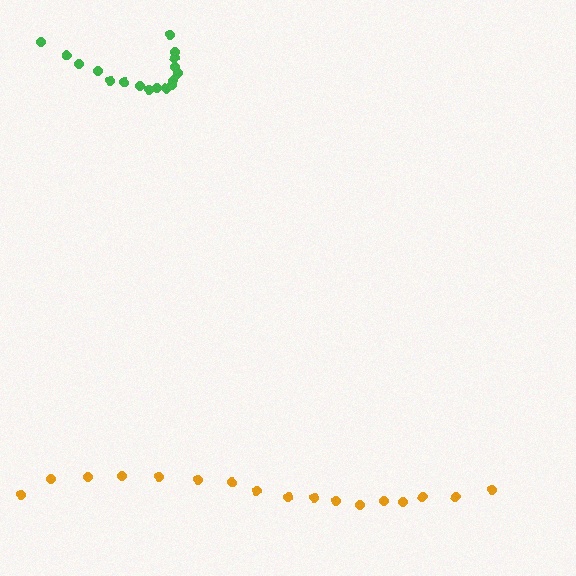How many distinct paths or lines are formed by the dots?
There are 2 distinct paths.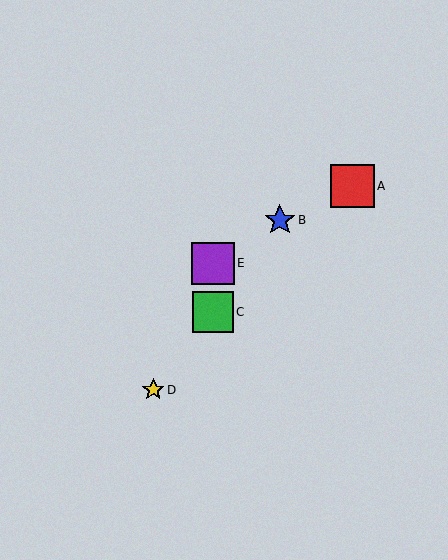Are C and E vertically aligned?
Yes, both are at x≈213.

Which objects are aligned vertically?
Objects C, E are aligned vertically.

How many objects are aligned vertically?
2 objects (C, E) are aligned vertically.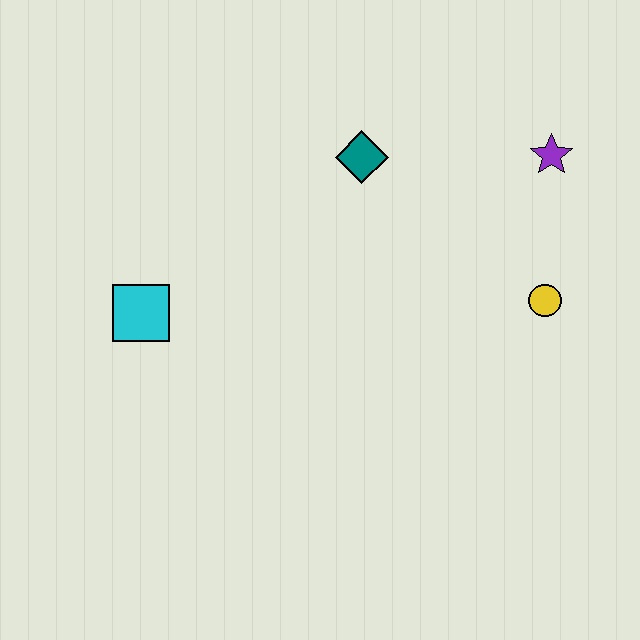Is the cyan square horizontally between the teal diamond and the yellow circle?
No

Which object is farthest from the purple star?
The cyan square is farthest from the purple star.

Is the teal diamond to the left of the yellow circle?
Yes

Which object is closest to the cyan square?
The teal diamond is closest to the cyan square.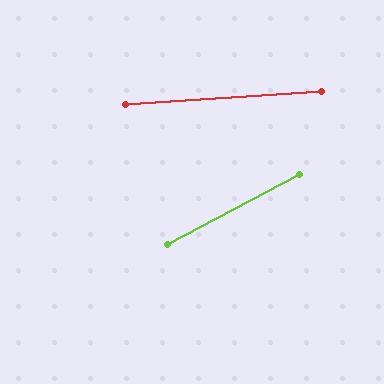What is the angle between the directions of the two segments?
Approximately 24 degrees.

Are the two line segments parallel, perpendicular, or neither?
Neither parallel nor perpendicular — they differ by about 24°.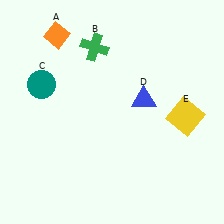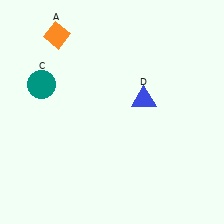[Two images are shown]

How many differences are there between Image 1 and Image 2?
There are 2 differences between the two images.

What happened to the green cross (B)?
The green cross (B) was removed in Image 2. It was in the top-left area of Image 1.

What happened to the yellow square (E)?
The yellow square (E) was removed in Image 2. It was in the bottom-right area of Image 1.